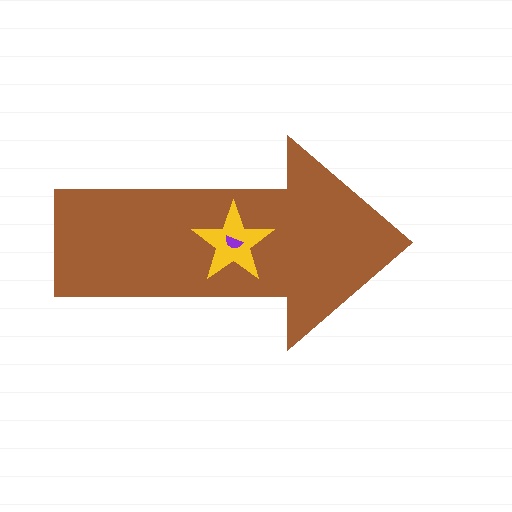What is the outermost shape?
The brown arrow.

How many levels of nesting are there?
3.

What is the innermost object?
The purple semicircle.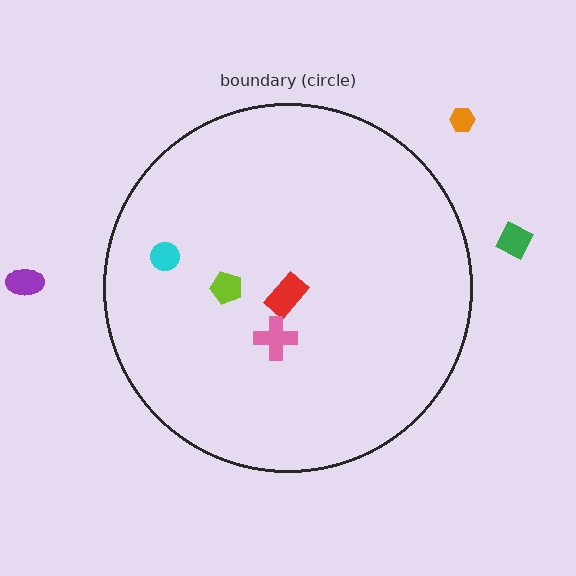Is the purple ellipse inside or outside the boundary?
Outside.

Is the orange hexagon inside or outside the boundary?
Outside.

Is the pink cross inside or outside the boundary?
Inside.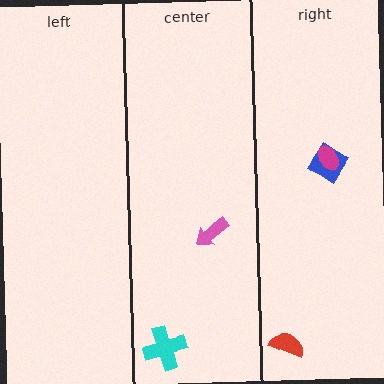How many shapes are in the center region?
2.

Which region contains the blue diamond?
The right region.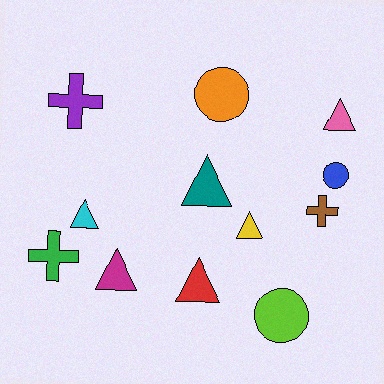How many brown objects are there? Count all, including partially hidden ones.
There is 1 brown object.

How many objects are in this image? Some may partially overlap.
There are 12 objects.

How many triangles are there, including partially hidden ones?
There are 6 triangles.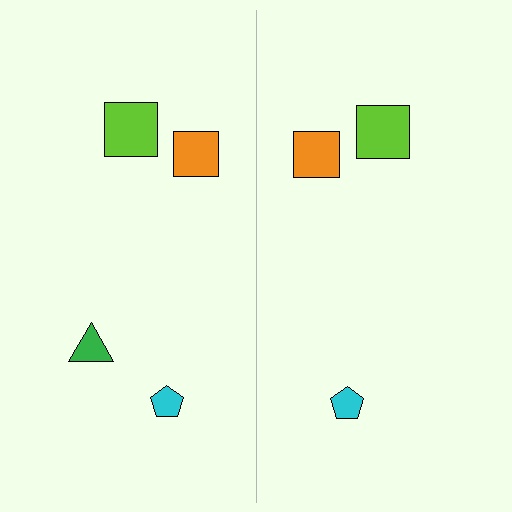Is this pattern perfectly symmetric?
No, the pattern is not perfectly symmetric. A green triangle is missing from the right side.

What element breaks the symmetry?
A green triangle is missing from the right side.